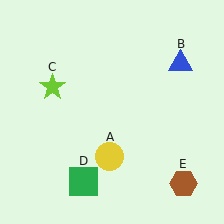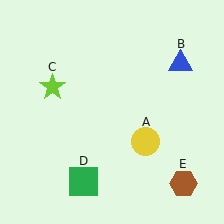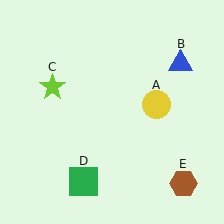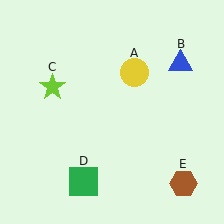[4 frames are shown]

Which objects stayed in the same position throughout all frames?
Blue triangle (object B) and lime star (object C) and green square (object D) and brown hexagon (object E) remained stationary.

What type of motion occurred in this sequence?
The yellow circle (object A) rotated counterclockwise around the center of the scene.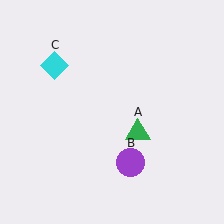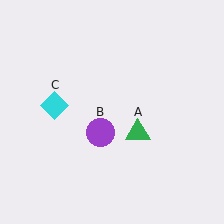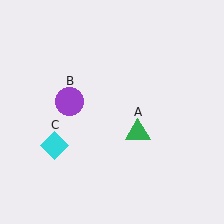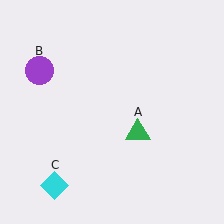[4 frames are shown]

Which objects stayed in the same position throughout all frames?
Green triangle (object A) remained stationary.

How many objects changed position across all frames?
2 objects changed position: purple circle (object B), cyan diamond (object C).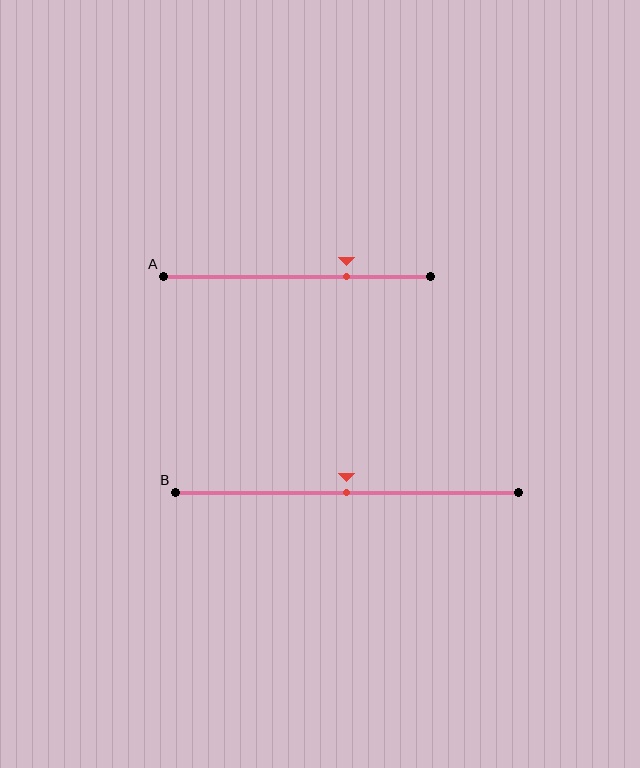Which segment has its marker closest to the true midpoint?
Segment B has its marker closest to the true midpoint.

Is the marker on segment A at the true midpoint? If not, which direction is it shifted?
No, the marker on segment A is shifted to the right by about 19% of the segment length.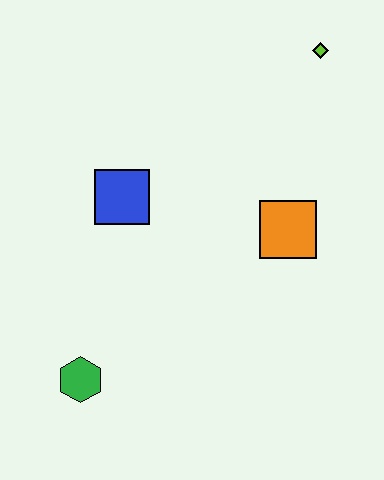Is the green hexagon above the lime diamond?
No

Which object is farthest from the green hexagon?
The lime diamond is farthest from the green hexagon.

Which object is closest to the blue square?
The orange square is closest to the blue square.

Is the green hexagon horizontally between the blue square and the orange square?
No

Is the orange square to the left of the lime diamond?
Yes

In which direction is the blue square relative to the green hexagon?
The blue square is above the green hexagon.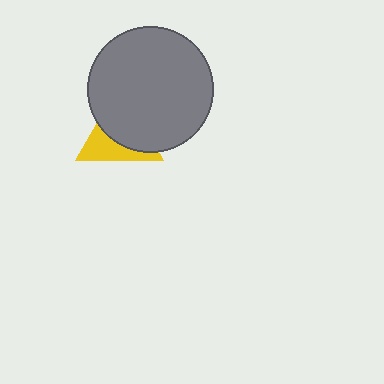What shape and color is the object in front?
The object in front is a gray circle.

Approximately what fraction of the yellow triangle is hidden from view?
Roughly 58% of the yellow triangle is hidden behind the gray circle.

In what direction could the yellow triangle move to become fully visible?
The yellow triangle could move toward the lower-left. That would shift it out from behind the gray circle entirely.